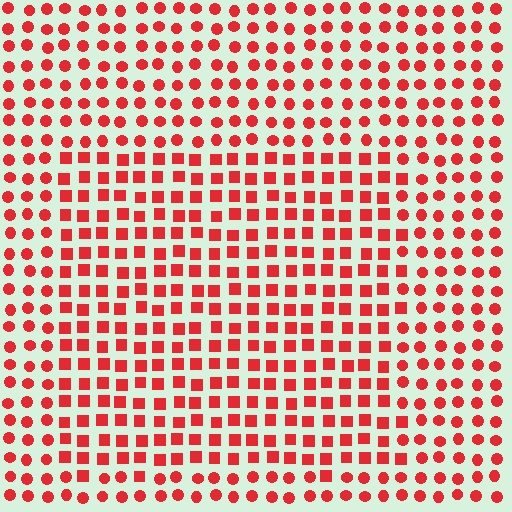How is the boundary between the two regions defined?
The boundary is defined by a change in element shape: squares inside vs. circles outside. All elements share the same color and spacing.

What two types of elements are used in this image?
The image uses squares inside the rectangle region and circles outside it.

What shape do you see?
I see a rectangle.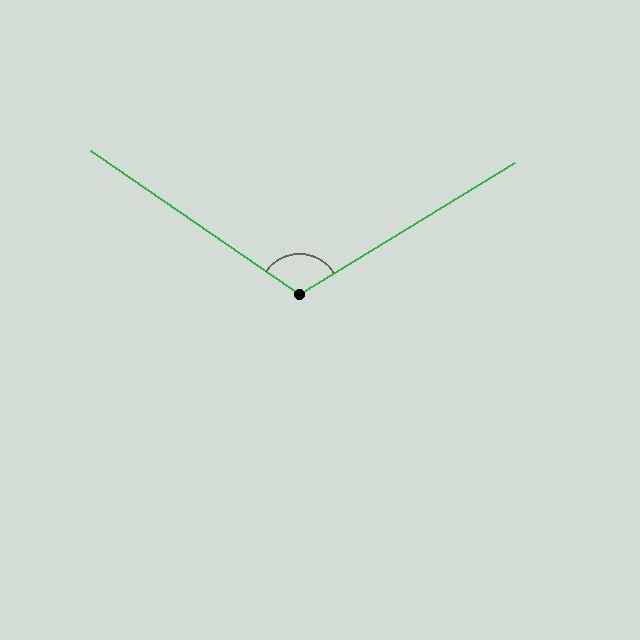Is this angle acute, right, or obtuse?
It is obtuse.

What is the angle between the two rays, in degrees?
Approximately 114 degrees.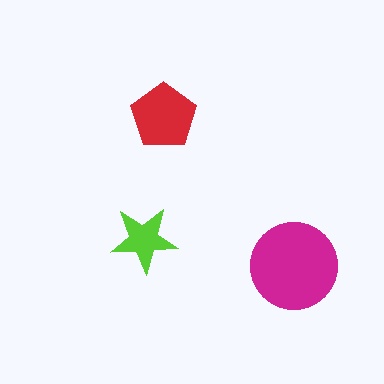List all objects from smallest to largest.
The lime star, the red pentagon, the magenta circle.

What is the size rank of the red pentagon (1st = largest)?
2nd.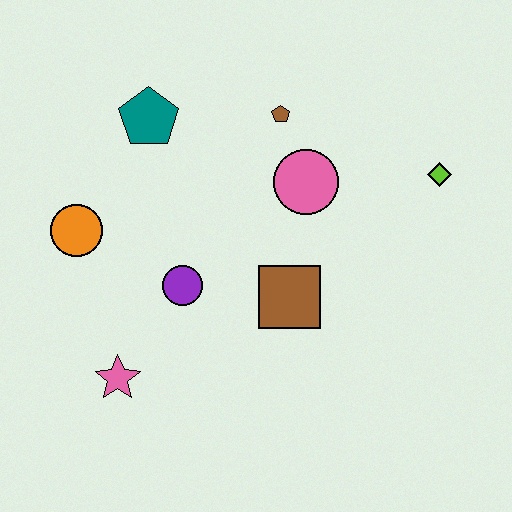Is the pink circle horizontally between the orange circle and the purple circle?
No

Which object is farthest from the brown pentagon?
The pink star is farthest from the brown pentagon.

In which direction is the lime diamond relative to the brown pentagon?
The lime diamond is to the right of the brown pentagon.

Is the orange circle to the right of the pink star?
No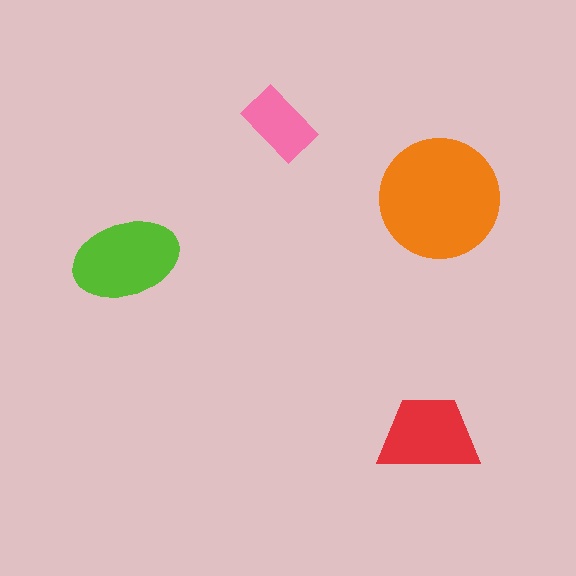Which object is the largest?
The orange circle.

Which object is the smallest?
The pink rectangle.